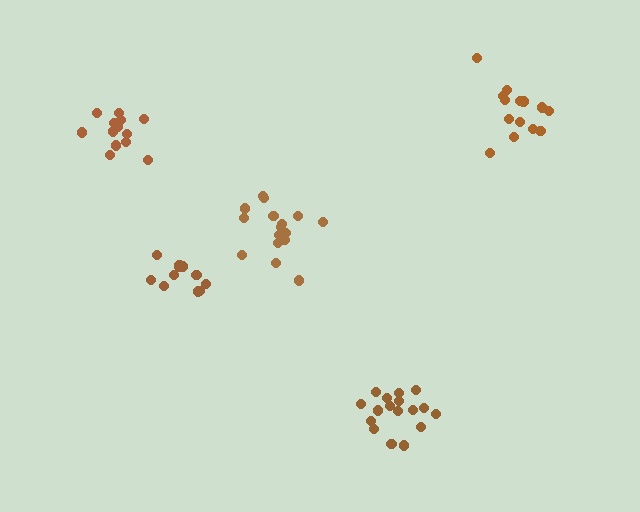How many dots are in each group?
Group 1: 16 dots, Group 2: 17 dots, Group 3: 14 dots, Group 4: 11 dots, Group 5: 13 dots (71 total).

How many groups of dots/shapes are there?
There are 5 groups.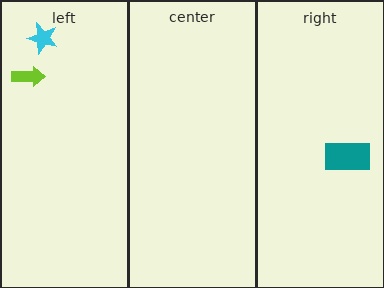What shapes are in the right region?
The teal rectangle.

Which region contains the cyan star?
The left region.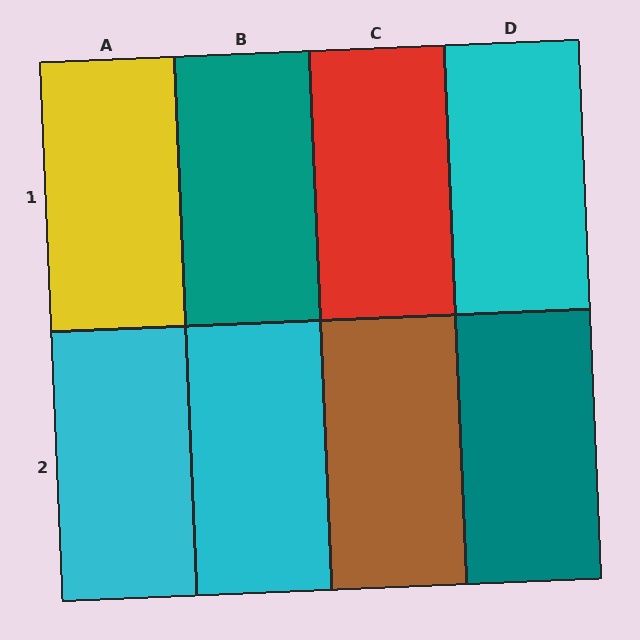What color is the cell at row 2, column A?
Cyan.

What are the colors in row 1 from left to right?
Yellow, teal, red, cyan.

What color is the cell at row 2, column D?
Teal.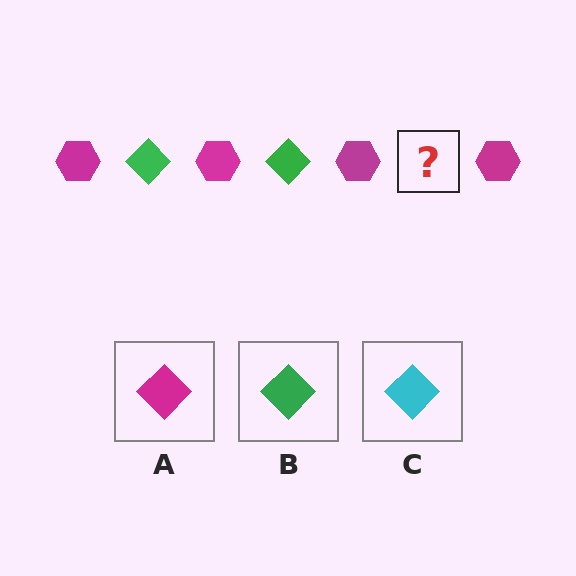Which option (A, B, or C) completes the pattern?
B.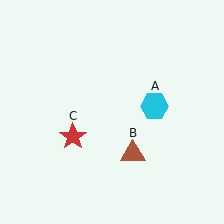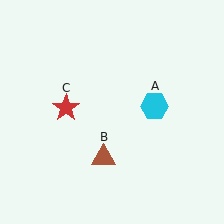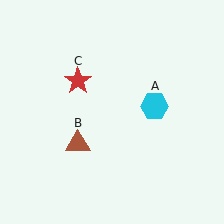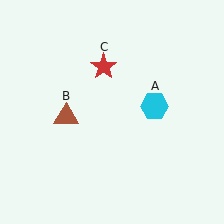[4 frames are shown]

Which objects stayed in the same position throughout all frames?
Cyan hexagon (object A) remained stationary.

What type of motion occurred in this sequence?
The brown triangle (object B), red star (object C) rotated clockwise around the center of the scene.